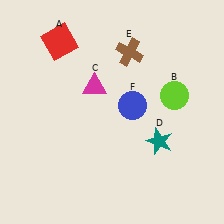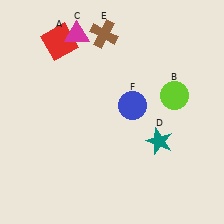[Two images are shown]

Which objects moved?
The objects that moved are: the magenta triangle (C), the brown cross (E).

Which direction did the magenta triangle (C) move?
The magenta triangle (C) moved up.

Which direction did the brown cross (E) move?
The brown cross (E) moved left.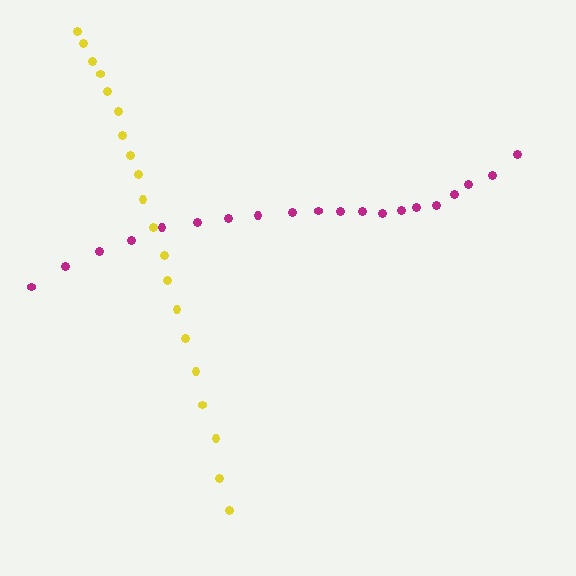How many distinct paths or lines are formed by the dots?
There are 2 distinct paths.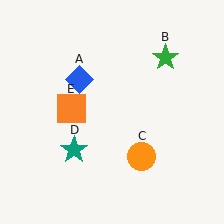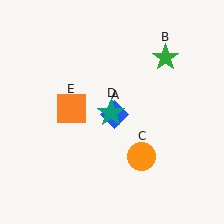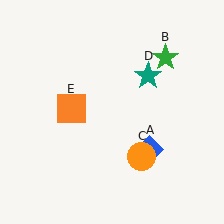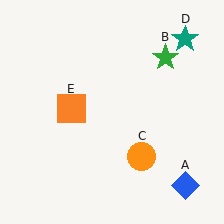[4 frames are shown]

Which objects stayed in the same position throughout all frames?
Green star (object B) and orange circle (object C) and orange square (object E) remained stationary.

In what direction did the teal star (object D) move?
The teal star (object D) moved up and to the right.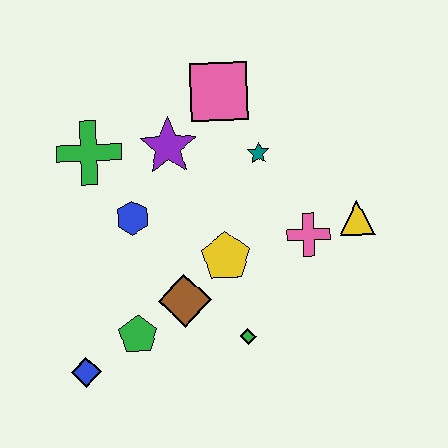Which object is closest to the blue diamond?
The green pentagon is closest to the blue diamond.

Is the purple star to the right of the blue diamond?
Yes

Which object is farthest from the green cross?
The yellow triangle is farthest from the green cross.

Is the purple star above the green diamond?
Yes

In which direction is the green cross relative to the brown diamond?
The green cross is above the brown diamond.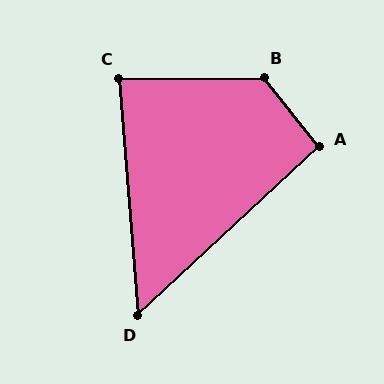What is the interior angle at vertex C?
Approximately 86 degrees (approximately right).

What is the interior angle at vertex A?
Approximately 94 degrees (approximately right).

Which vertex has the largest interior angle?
B, at approximately 128 degrees.